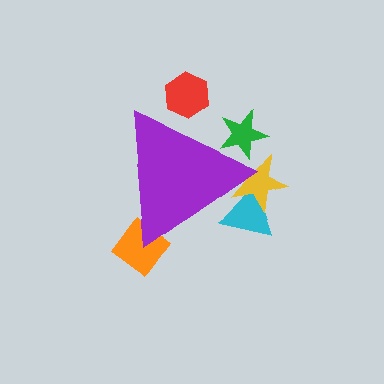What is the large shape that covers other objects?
A purple triangle.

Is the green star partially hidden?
Yes, the green star is partially hidden behind the purple triangle.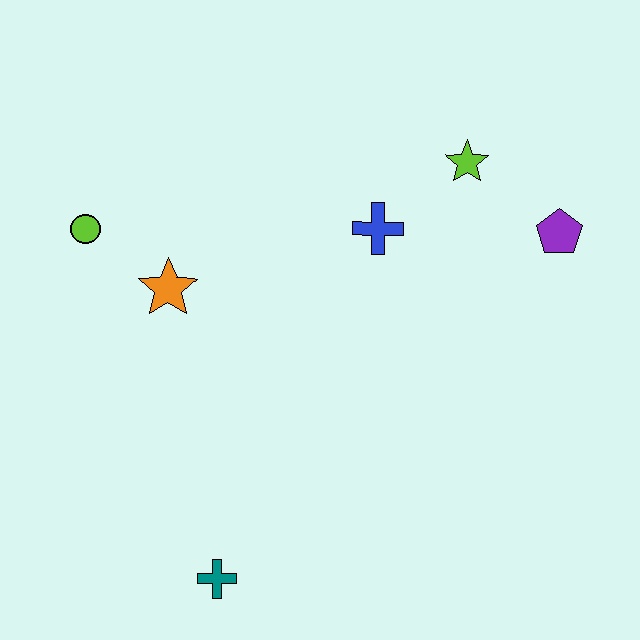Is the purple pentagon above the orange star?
Yes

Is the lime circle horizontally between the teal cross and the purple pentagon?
No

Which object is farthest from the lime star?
The teal cross is farthest from the lime star.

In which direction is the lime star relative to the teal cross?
The lime star is above the teal cross.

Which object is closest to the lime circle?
The orange star is closest to the lime circle.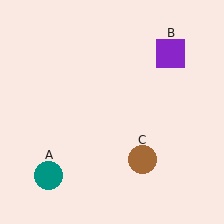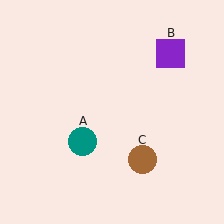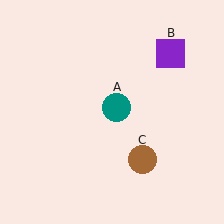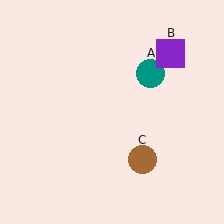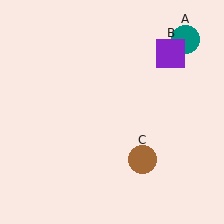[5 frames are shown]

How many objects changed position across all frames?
1 object changed position: teal circle (object A).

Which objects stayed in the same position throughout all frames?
Purple square (object B) and brown circle (object C) remained stationary.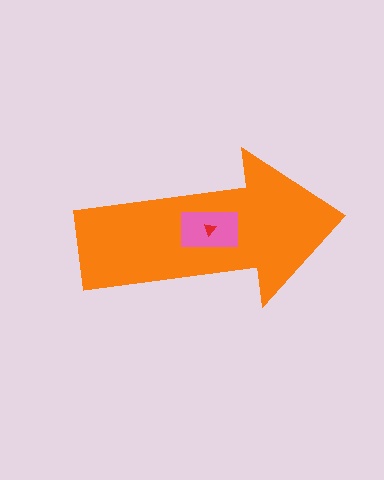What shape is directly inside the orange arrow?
The pink rectangle.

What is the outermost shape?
The orange arrow.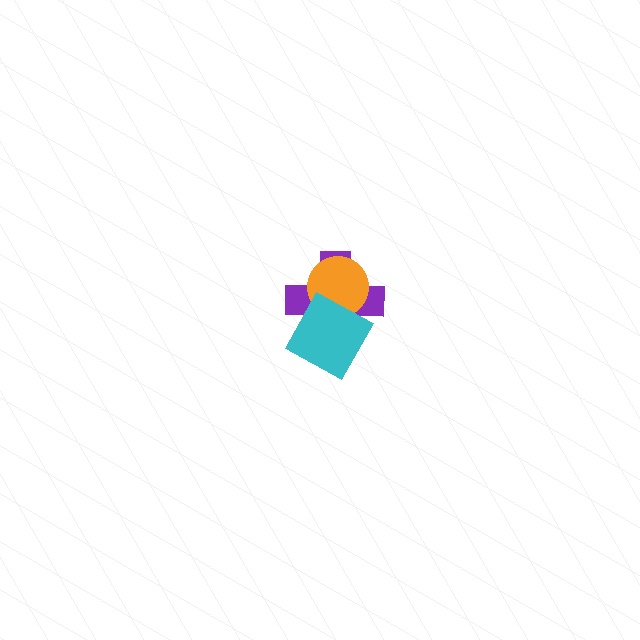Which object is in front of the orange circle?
The cyan square is in front of the orange circle.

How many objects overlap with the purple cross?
2 objects overlap with the purple cross.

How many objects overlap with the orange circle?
2 objects overlap with the orange circle.